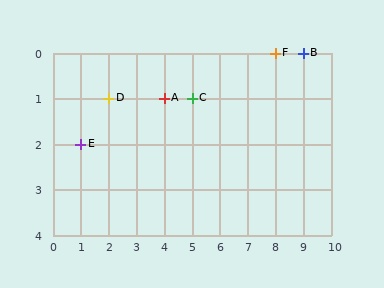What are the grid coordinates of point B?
Point B is at grid coordinates (9, 0).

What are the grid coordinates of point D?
Point D is at grid coordinates (2, 1).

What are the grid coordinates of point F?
Point F is at grid coordinates (8, 0).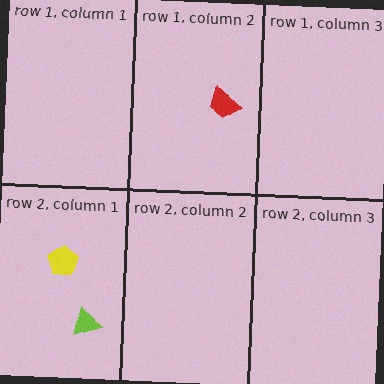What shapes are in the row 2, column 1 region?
The yellow pentagon, the lime triangle.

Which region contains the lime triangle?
The row 2, column 1 region.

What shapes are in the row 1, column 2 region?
The red trapezoid.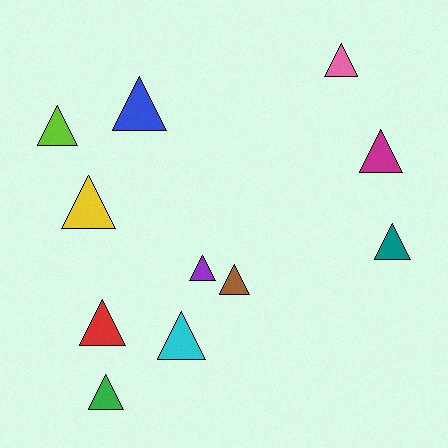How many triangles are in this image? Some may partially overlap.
There are 11 triangles.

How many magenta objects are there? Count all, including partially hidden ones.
There is 1 magenta object.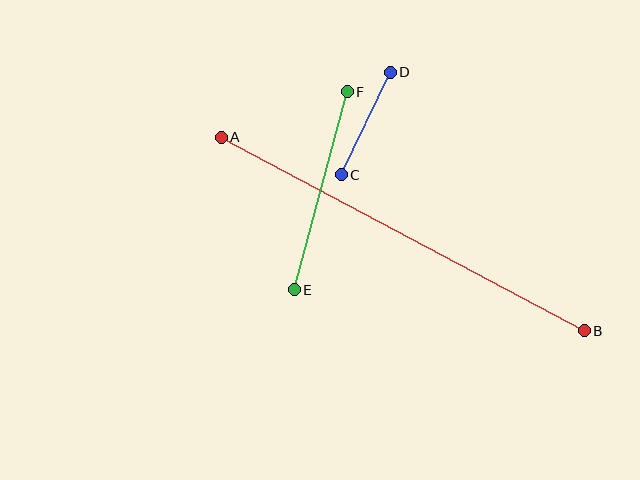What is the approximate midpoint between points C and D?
The midpoint is at approximately (366, 124) pixels.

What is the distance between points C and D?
The distance is approximately 114 pixels.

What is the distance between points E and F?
The distance is approximately 205 pixels.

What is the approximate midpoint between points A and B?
The midpoint is at approximately (403, 234) pixels.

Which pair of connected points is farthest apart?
Points A and B are farthest apart.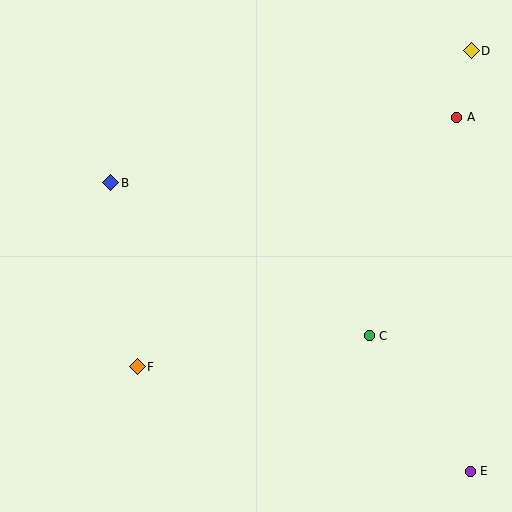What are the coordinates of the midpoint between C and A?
The midpoint between C and A is at (413, 226).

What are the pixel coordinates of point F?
Point F is at (137, 367).